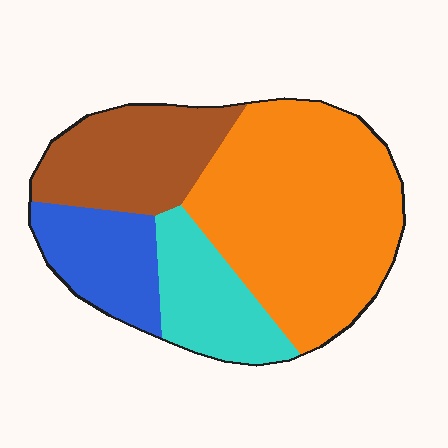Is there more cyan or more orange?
Orange.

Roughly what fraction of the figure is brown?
Brown takes up between a sixth and a third of the figure.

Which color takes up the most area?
Orange, at roughly 50%.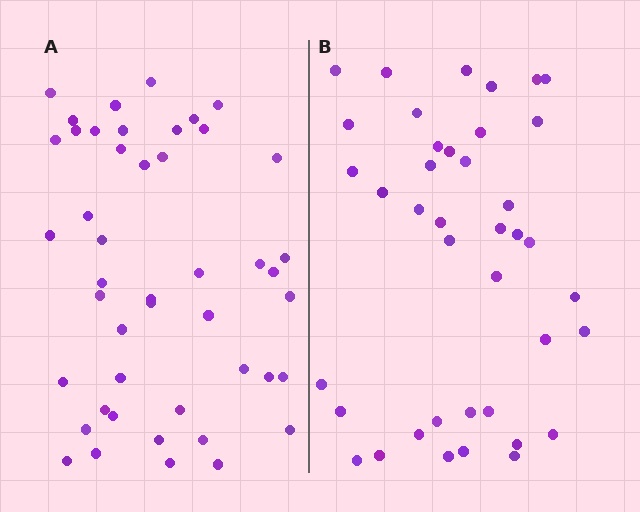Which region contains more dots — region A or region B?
Region A (the left region) has more dots.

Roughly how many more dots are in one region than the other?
Region A has about 6 more dots than region B.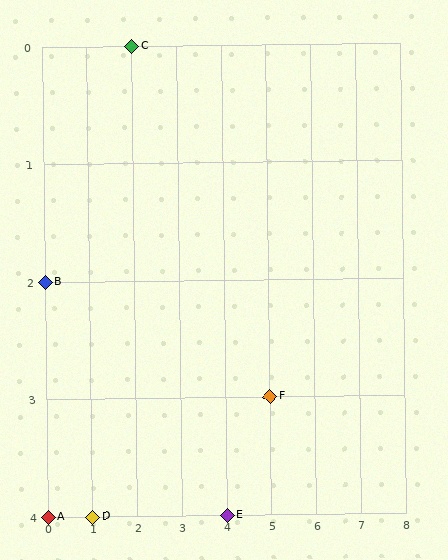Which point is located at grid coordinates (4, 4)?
Point E is at (4, 4).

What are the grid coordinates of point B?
Point B is at grid coordinates (0, 2).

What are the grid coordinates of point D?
Point D is at grid coordinates (1, 4).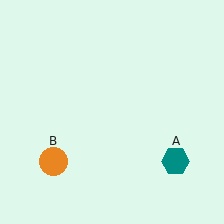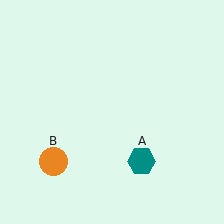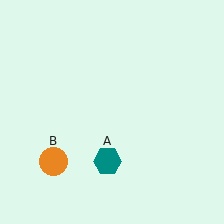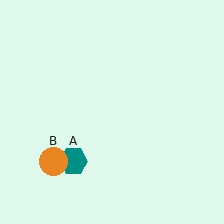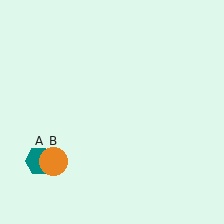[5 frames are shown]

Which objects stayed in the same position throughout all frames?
Orange circle (object B) remained stationary.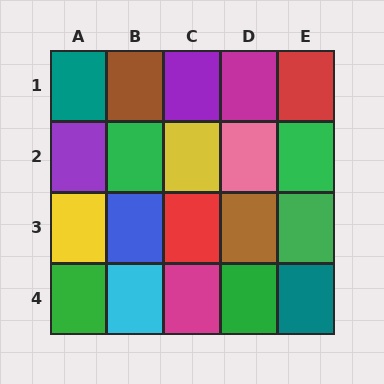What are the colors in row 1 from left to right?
Teal, brown, purple, magenta, red.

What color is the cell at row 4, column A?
Green.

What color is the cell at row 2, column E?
Green.